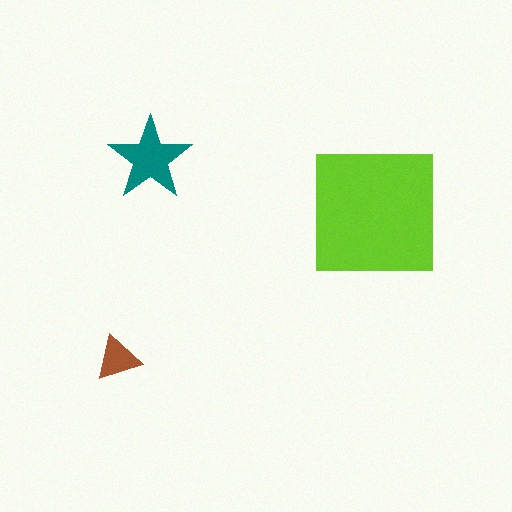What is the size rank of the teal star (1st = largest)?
2nd.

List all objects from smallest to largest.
The brown triangle, the teal star, the lime square.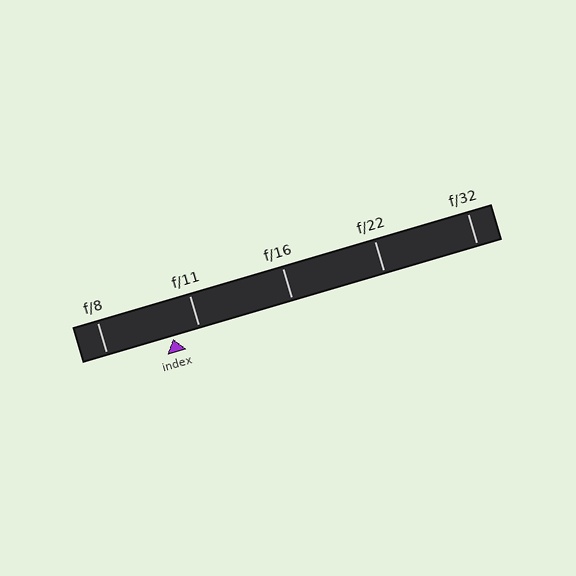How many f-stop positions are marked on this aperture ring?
There are 5 f-stop positions marked.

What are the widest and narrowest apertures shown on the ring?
The widest aperture shown is f/8 and the narrowest is f/32.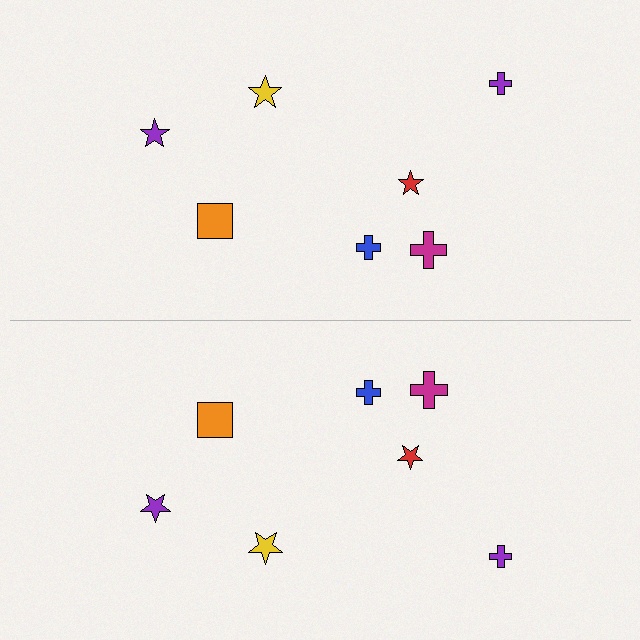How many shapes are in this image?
There are 14 shapes in this image.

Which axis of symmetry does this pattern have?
The pattern has a horizontal axis of symmetry running through the center of the image.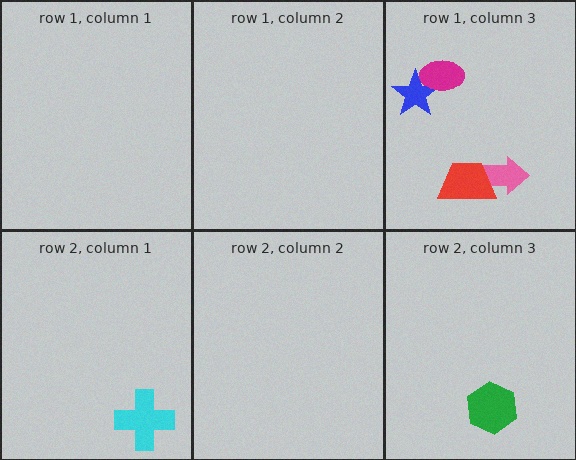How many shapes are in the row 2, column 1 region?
1.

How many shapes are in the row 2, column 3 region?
1.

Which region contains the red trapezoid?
The row 1, column 3 region.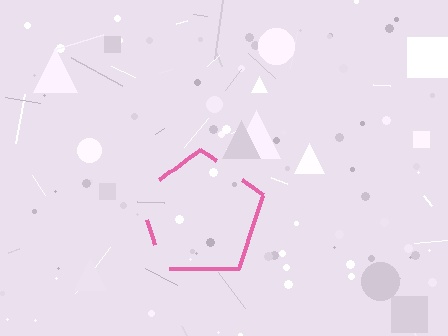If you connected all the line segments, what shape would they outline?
They would outline a pentagon.